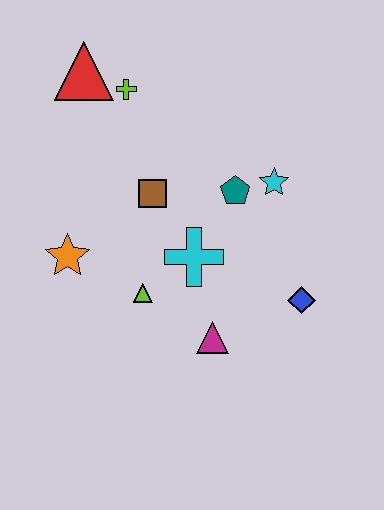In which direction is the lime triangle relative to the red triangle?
The lime triangle is below the red triangle.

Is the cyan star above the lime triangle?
Yes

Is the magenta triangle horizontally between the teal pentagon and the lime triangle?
Yes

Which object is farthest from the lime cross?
The blue diamond is farthest from the lime cross.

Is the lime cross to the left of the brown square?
Yes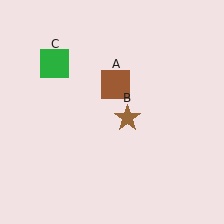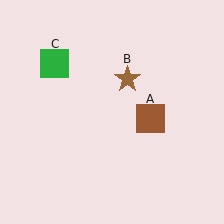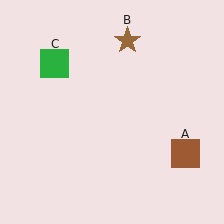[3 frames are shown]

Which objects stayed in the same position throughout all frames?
Green square (object C) remained stationary.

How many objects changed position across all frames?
2 objects changed position: brown square (object A), brown star (object B).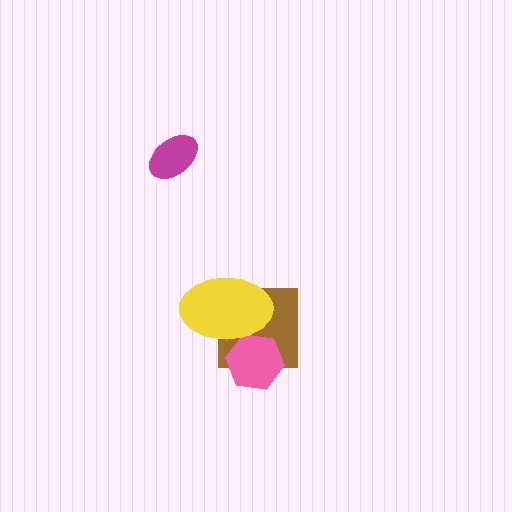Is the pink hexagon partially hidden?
Yes, it is partially covered by another shape.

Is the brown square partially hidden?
Yes, it is partially covered by another shape.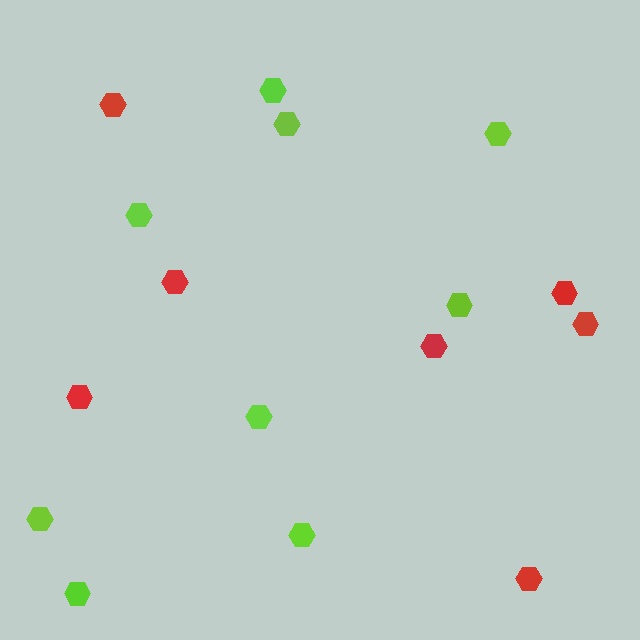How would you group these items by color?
There are 2 groups: one group of red hexagons (7) and one group of lime hexagons (9).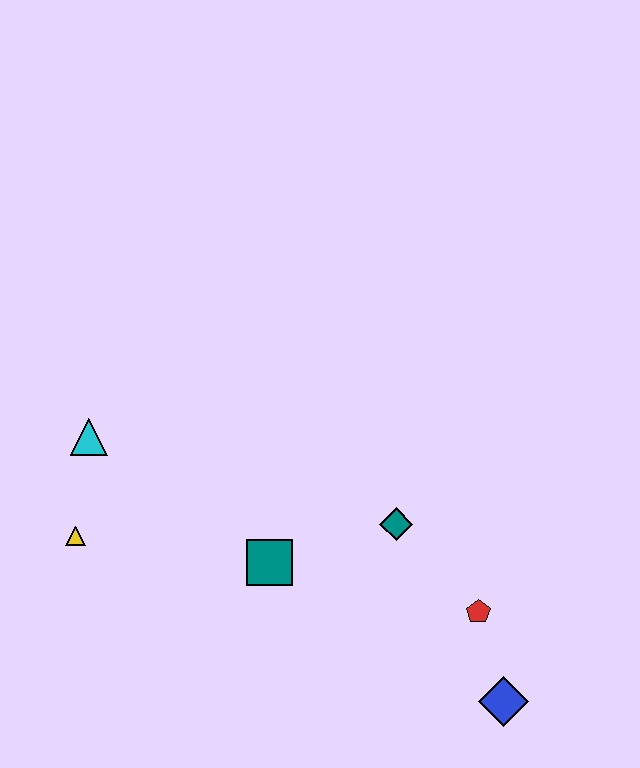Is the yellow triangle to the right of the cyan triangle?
No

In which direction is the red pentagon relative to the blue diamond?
The red pentagon is above the blue diamond.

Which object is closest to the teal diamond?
The red pentagon is closest to the teal diamond.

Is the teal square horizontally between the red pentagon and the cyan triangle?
Yes